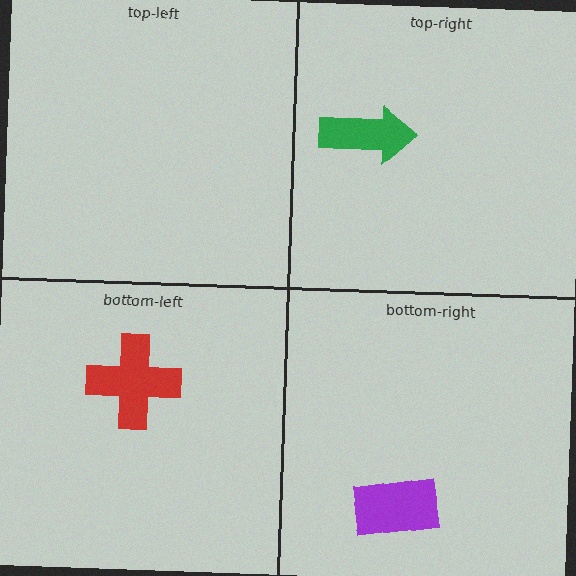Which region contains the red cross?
The bottom-left region.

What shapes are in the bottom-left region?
The red cross.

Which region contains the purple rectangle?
The bottom-right region.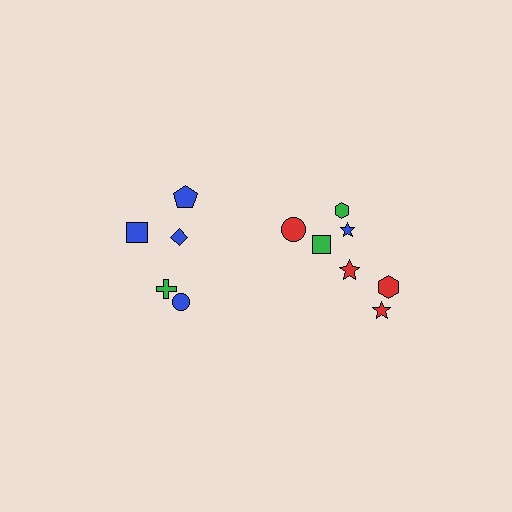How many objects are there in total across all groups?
There are 12 objects.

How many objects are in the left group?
There are 5 objects.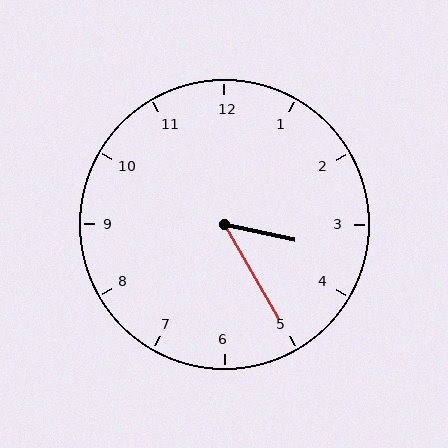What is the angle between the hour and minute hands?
Approximately 48 degrees.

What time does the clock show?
3:25.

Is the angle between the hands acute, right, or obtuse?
It is acute.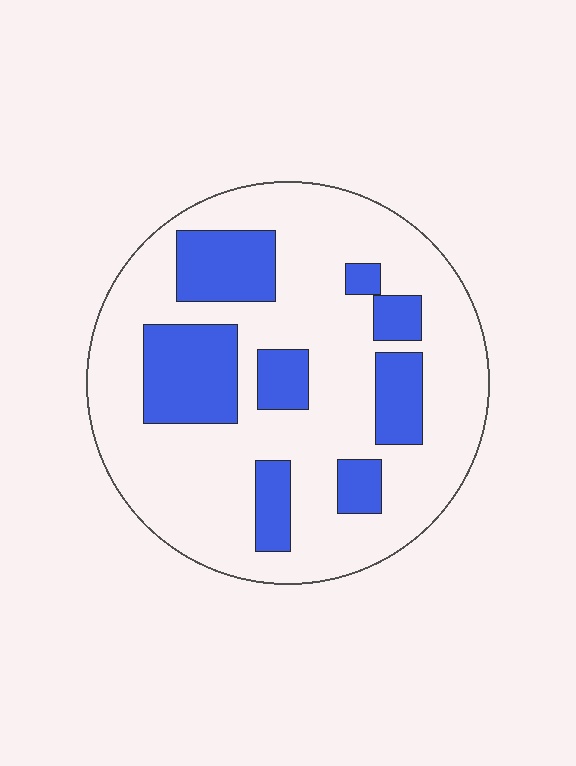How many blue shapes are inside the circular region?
8.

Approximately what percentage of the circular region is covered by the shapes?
Approximately 25%.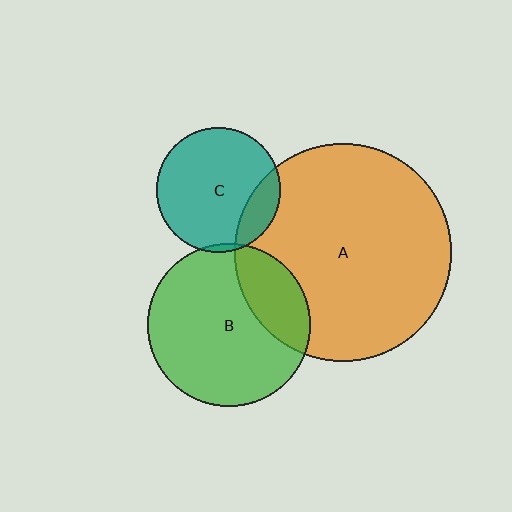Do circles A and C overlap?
Yes.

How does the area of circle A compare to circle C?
Approximately 3.1 times.